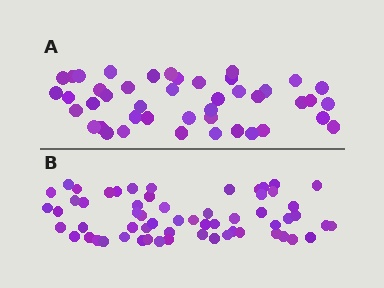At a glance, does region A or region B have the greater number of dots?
Region B (the bottom region) has more dots.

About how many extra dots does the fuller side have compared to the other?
Region B has approximately 15 more dots than region A.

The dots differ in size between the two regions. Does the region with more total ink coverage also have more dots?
No. Region A has more total ink coverage because its dots are larger, but region B actually contains more individual dots. Total area can be misleading — the number of items is what matters here.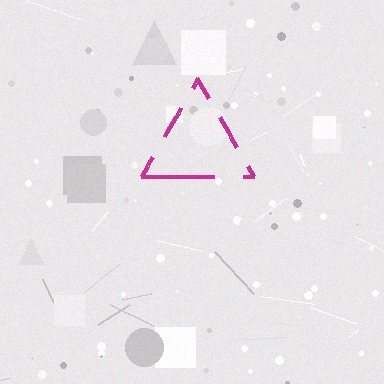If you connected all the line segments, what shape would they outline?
They would outline a triangle.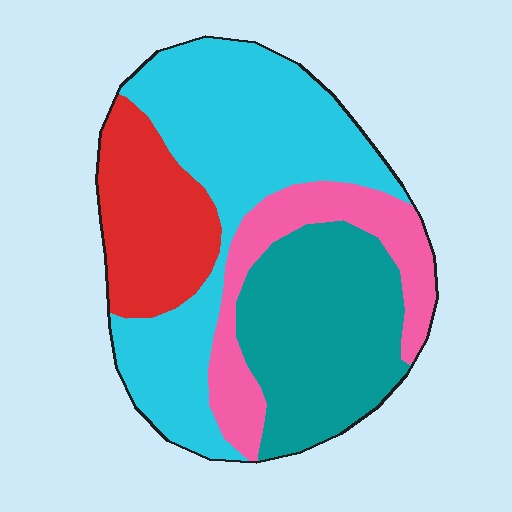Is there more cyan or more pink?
Cyan.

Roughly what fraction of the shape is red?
Red covers 17% of the shape.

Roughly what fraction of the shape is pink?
Pink covers about 15% of the shape.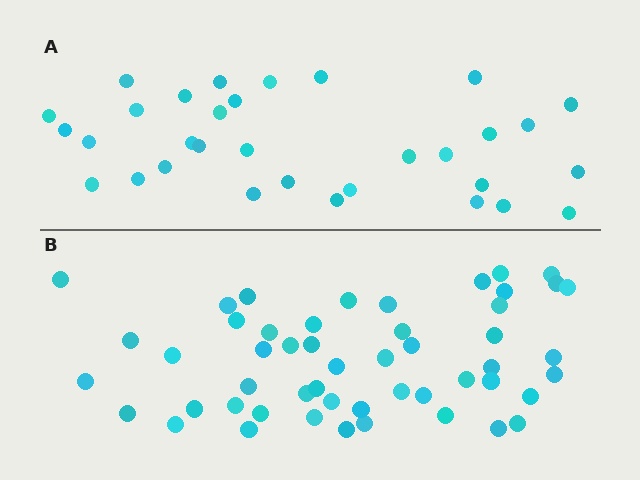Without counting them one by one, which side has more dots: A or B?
Region B (the bottom region) has more dots.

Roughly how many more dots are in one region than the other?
Region B has approximately 20 more dots than region A.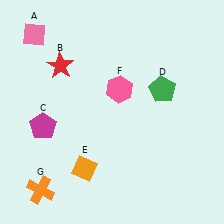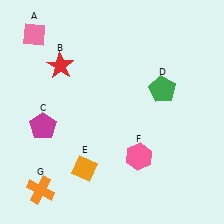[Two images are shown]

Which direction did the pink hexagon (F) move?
The pink hexagon (F) moved down.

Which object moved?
The pink hexagon (F) moved down.